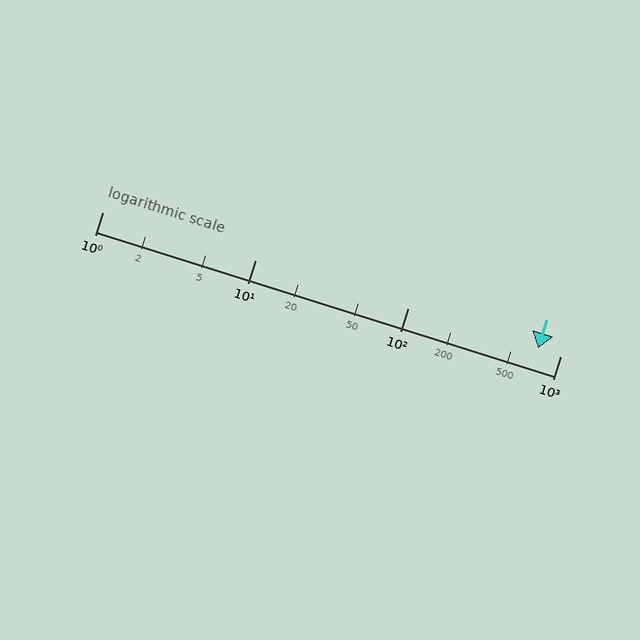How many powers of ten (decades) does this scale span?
The scale spans 3 decades, from 1 to 1000.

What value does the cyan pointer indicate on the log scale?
The pointer indicates approximately 710.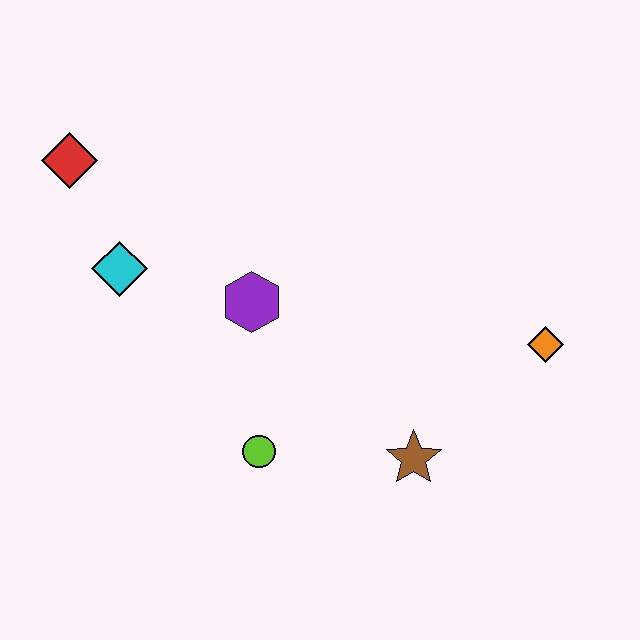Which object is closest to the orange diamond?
The brown star is closest to the orange diamond.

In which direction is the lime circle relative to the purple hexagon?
The lime circle is below the purple hexagon.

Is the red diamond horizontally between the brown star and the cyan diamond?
No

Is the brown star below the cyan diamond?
Yes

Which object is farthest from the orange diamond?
The red diamond is farthest from the orange diamond.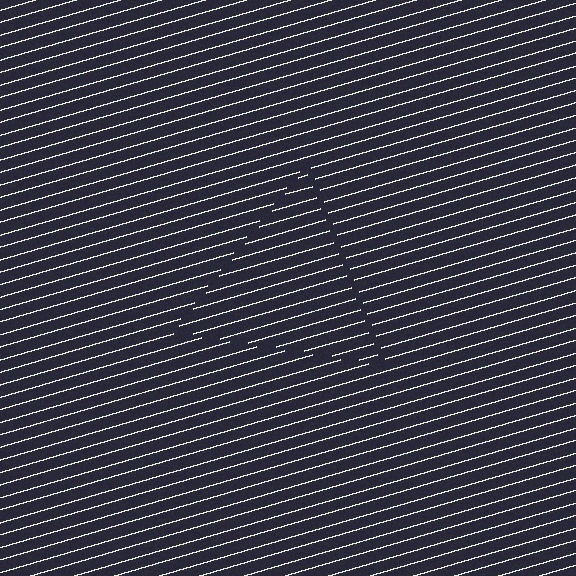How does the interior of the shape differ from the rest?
The interior of the shape contains the same grating, shifted by half a period — the contour is defined by the phase discontinuity where line-ends from the inner and outer gratings abut.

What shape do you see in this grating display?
An illusory triangle. The interior of the shape contains the same grating, shifted by half a period — the contour is defined by the phase discontinuity where line-ends from the inner and outer gratings abut.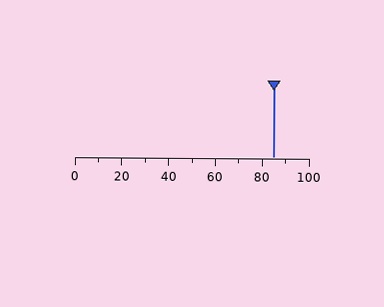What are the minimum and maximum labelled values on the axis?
The axis runs from 0 to 100.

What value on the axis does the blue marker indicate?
The marker indicates approximately 85.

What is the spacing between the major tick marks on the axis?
The major ticks are spaced 20 apart.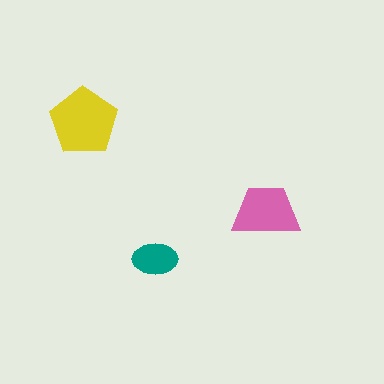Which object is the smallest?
The teal ellipse.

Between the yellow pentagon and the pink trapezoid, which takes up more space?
The yellow pentagon.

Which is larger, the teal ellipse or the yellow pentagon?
The yellow pentagon.